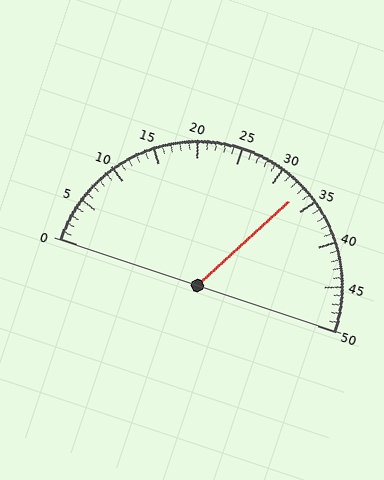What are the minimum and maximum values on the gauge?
The gauge ranges from 0 to 50.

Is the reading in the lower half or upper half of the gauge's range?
The reading is in the upper half of the range (0 to 50).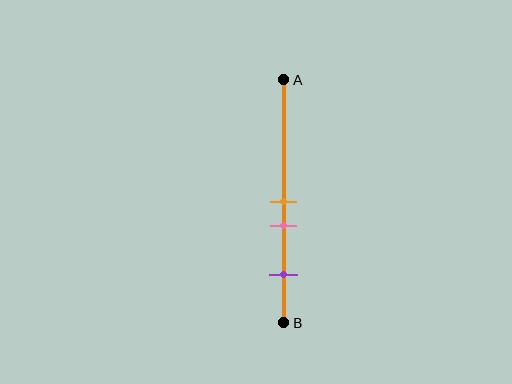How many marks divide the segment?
There are 3 marks dividing the segment.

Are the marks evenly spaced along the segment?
No, the marks are not evenly spaced.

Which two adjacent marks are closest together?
The orange and pink marks are the closest adjacent pair.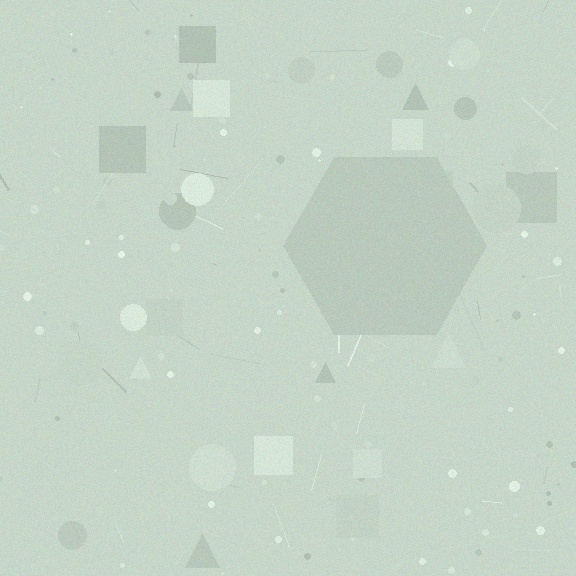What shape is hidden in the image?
A hexagon is hidden in the image.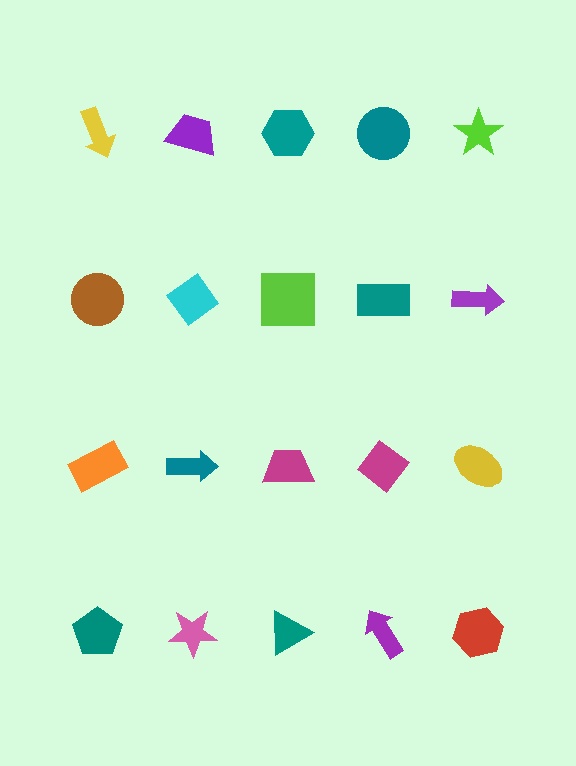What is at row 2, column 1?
A brown circle.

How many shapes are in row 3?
5 shapes.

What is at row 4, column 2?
A pink star.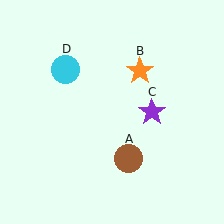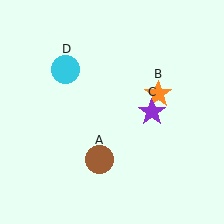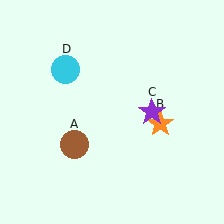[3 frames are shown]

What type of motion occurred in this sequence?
The brown circle (object A), orange star (object B) rotated clockwise around the center of the scene.